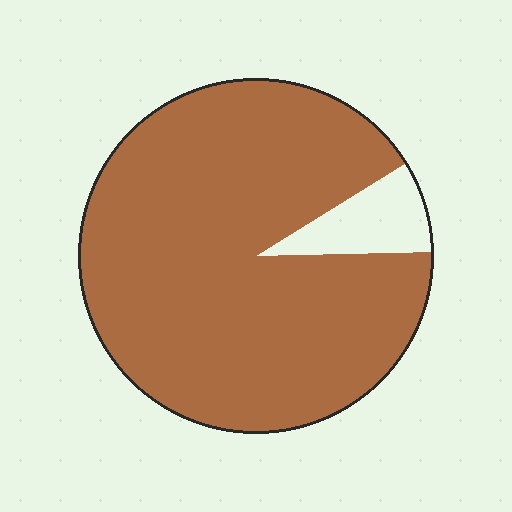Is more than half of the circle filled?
Yes.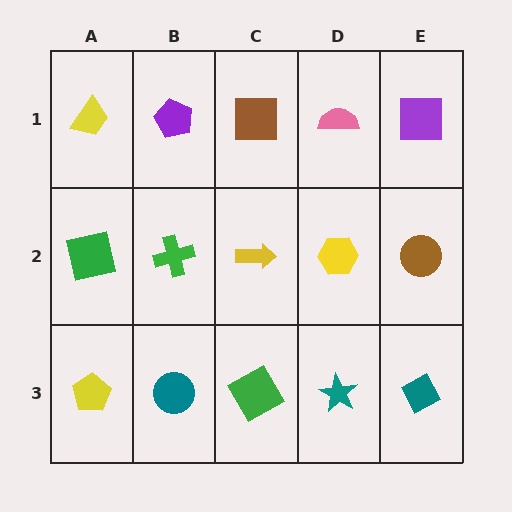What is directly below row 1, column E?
A brown circle.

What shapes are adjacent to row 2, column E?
A purple square (row 1, column E), a teal diamond (row 3, column E), a yellow hexagon (row 2, column D).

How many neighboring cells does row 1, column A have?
2.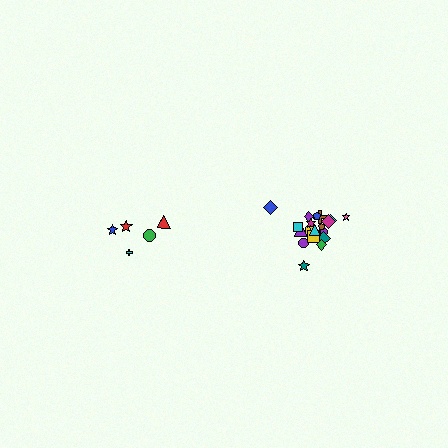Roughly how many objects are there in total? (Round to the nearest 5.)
Roughly 25 objects in total.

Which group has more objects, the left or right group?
The right group.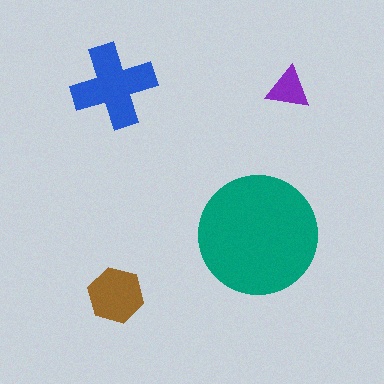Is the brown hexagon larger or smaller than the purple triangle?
Larger.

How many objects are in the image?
There are 4 objects in the image.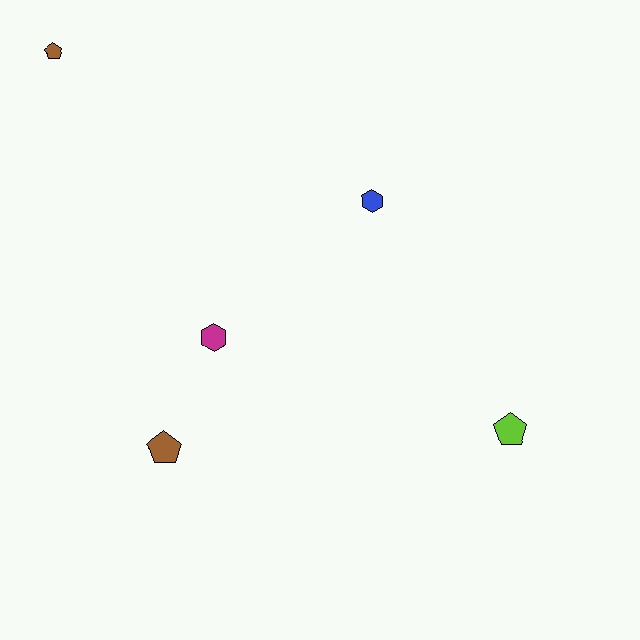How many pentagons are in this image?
There are 3 pentagons.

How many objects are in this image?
There are 5 objects.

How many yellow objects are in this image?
There are no yellow objects.